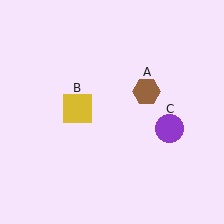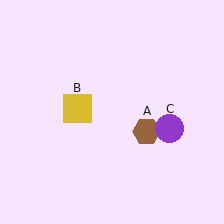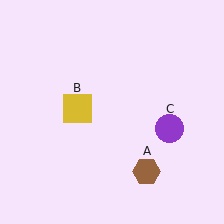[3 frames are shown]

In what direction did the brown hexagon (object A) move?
The brown hexagon (object A) moved down.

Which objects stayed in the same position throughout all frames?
Yellow square (object B) and purple circle (object C) remained stationary.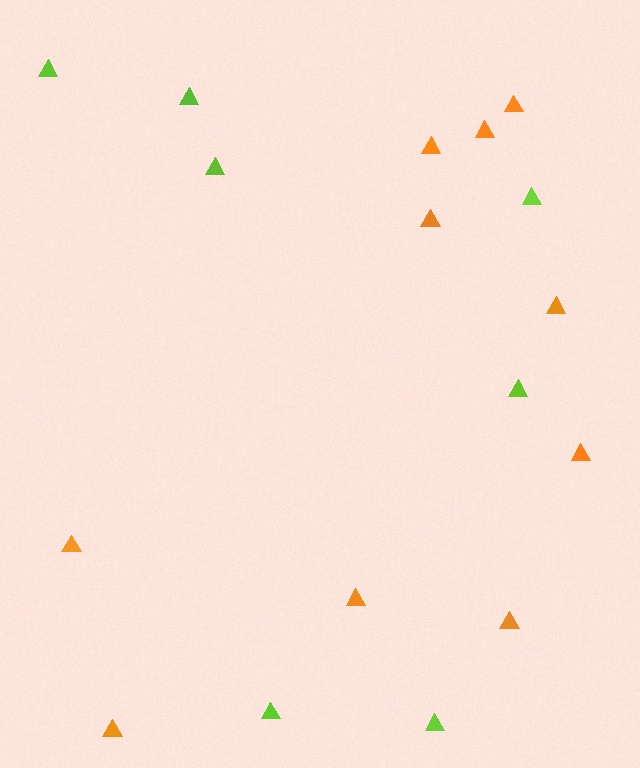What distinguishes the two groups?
There are 2 groups: one group of orange triangles (10) and one group of lime triangles (7).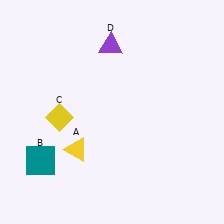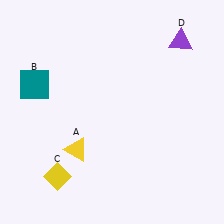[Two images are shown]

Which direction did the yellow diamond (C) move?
The yellow diamond (C) moved down.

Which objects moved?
The objects that moved are: the teal square (B), the yellow diamond (C), the purple triangle (D).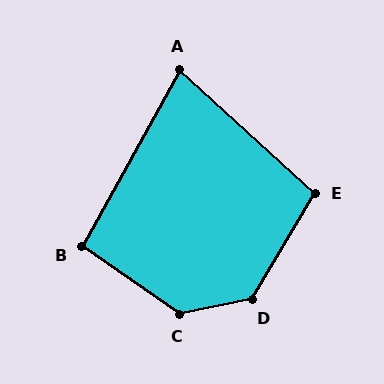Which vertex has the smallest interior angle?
A, at approximately 77 degrees.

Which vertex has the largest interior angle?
C, at approximately 133 degrees.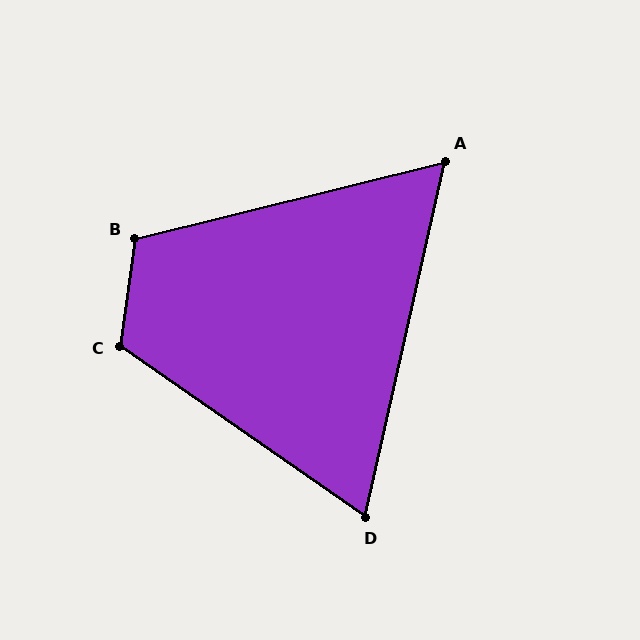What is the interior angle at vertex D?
Approximately 68 degrees (acute).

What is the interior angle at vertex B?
Approximately 112 degrees (obtuse).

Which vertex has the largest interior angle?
C, at approximately 117 degrees.